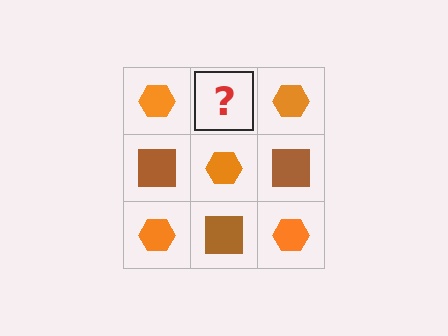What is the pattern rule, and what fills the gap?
The rule is that it alternates orange hexagon and brown square in a checkerboard pattern. The gap should be filled with a brown square.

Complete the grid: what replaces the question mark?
The question mark should be replaced with a brown square.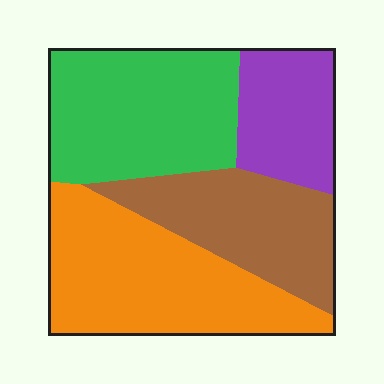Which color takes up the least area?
Purple, at roughly 15%.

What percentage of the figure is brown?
Brown takes up about one fifth (1/5) of the figure.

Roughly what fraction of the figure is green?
Green takes up about one third (1/3) of the figure.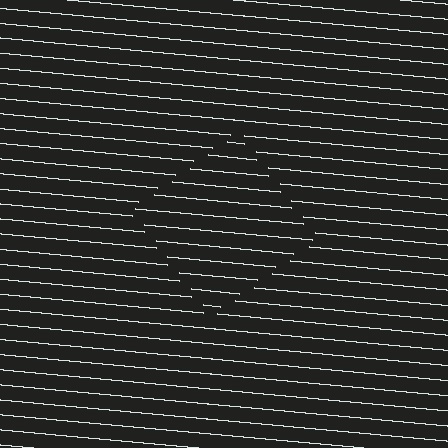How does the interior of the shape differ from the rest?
The interior of the shape contains the same grating, shifted by half a period — the contour is defined by the phase discontinuity where line-ends from the inner and outer gratings abut.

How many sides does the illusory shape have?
4 sides — the line-ends trace a square.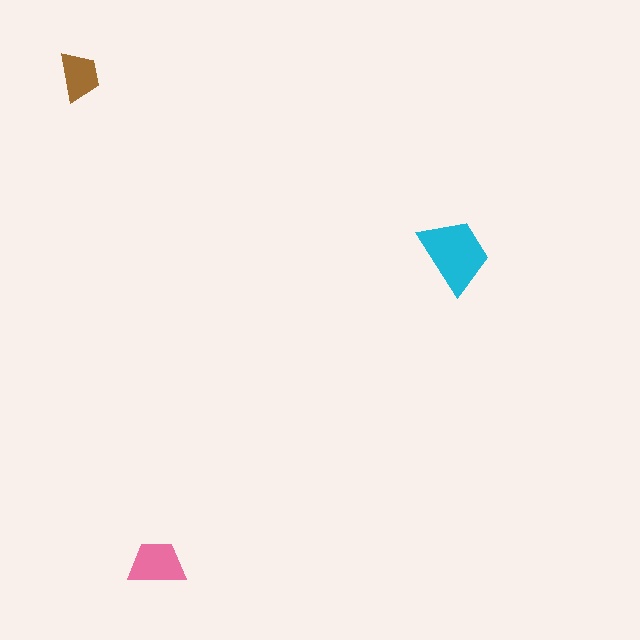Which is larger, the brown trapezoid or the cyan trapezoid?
The cyan one.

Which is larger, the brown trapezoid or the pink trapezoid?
The pink one.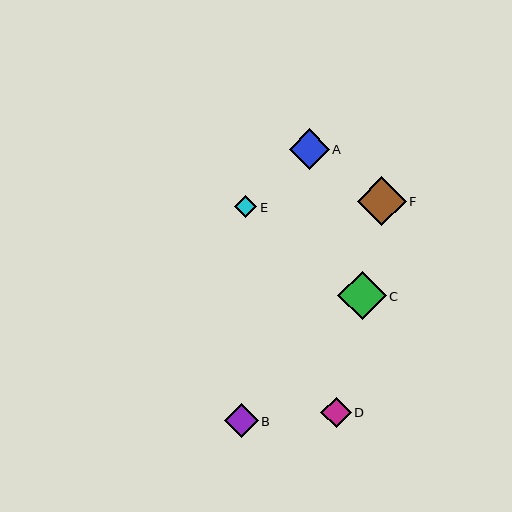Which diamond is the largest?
Diamond F is the largest with a size of approximately 49 pixels.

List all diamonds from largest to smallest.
From largest to smallest: F, C, A, B, D, E.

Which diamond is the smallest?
Diamond E is the smallest with a size of approximately 22 pixels.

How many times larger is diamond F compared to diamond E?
Diamond F is approximately 2.2 times the size of diamond E.